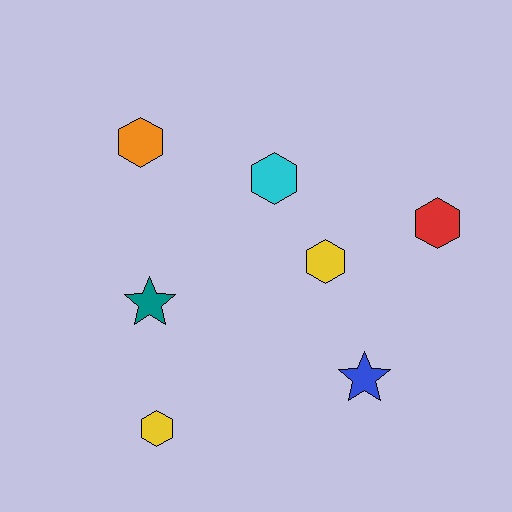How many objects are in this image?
There are 7 objects.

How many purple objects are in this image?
There are no purple objects.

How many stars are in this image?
There are 2 stars.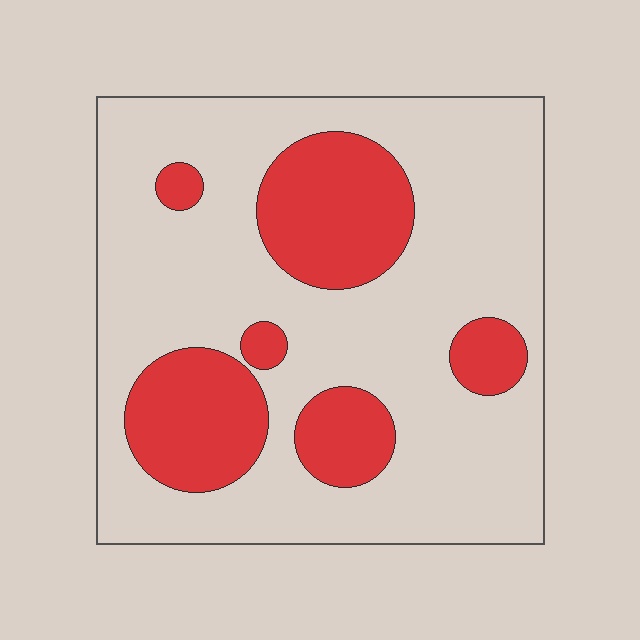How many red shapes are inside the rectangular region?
6.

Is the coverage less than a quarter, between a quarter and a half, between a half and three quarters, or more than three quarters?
Between a quarter and a half.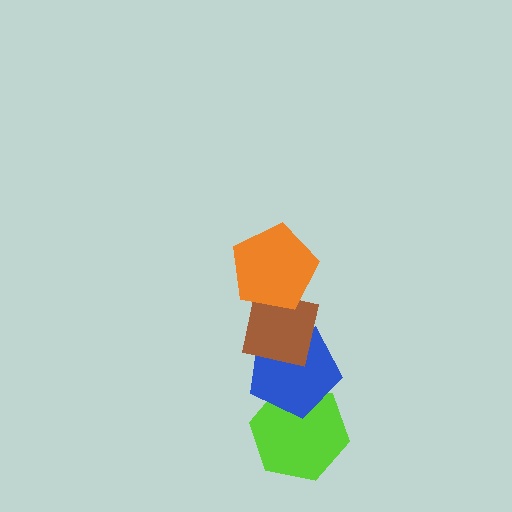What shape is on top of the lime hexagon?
The blue pentagon is on top of the lime hexagon.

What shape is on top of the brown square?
The orange pentagon is on top of the brown square.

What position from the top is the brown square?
The brown square is 2nd from the top.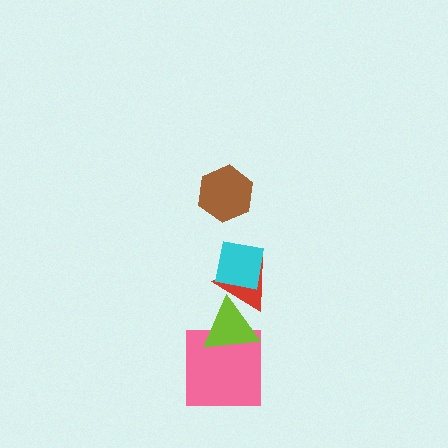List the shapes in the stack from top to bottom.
From top to bottom: the brown hexagon, the cyan square, the red triangle, the lime triangle, the pink square.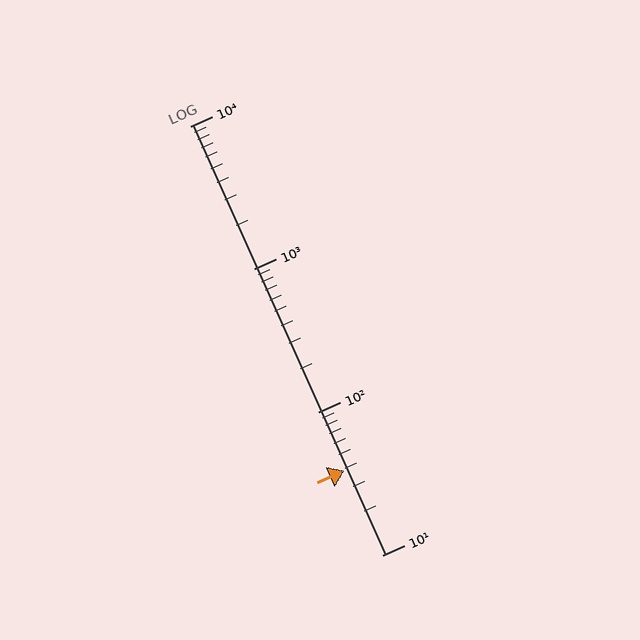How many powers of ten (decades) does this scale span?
The scale spans 3 decades, from 10 to 10000.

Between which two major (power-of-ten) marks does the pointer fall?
The pointer is between 10 and 100.